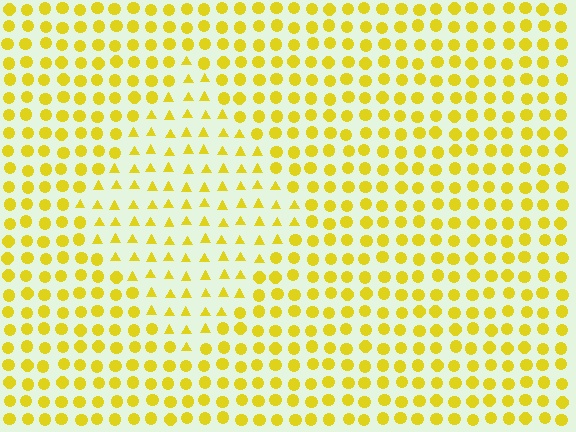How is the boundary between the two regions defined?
The boundary is defined by a change in element shape: triangles inside vs. circles outside. All elements share the same color and spacing.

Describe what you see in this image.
The image is filled with small yellow elements arranged in a uniform grid. A diamond-shaped region contains triangles, while the surrounding area contains circles. The boundary is defined purely by the change in element shape.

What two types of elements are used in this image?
The image uses triangles inside the diamond region and circles outside it.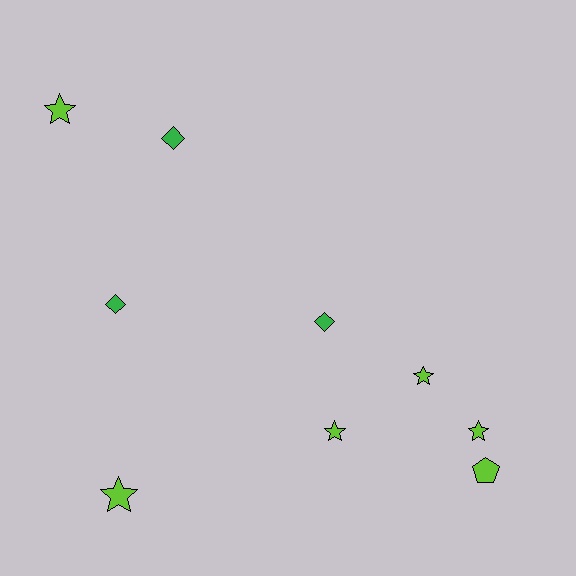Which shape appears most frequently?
Star, with 5 objects.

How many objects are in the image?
There are 9 objects.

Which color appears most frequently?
Lime, with 6 objects.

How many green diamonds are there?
There are 3 green diamonds.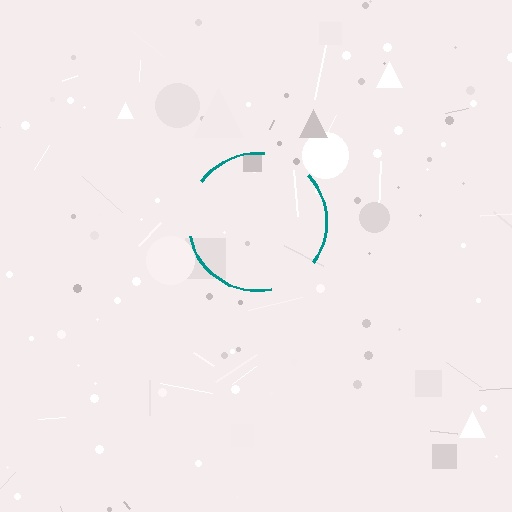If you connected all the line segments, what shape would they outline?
They would outline a circle.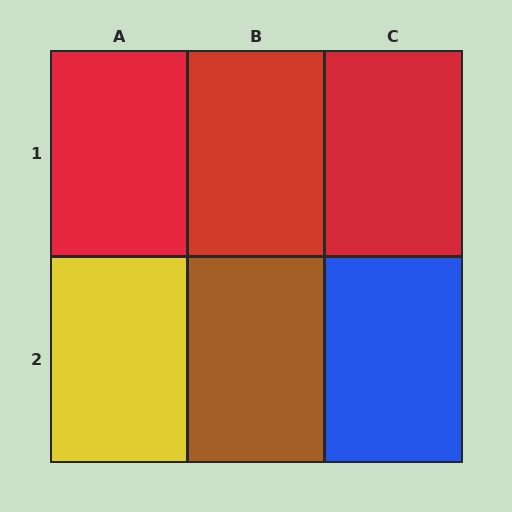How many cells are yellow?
1 cell is yellow.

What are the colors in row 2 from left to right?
Yellow, brown, blue.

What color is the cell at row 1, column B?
Red.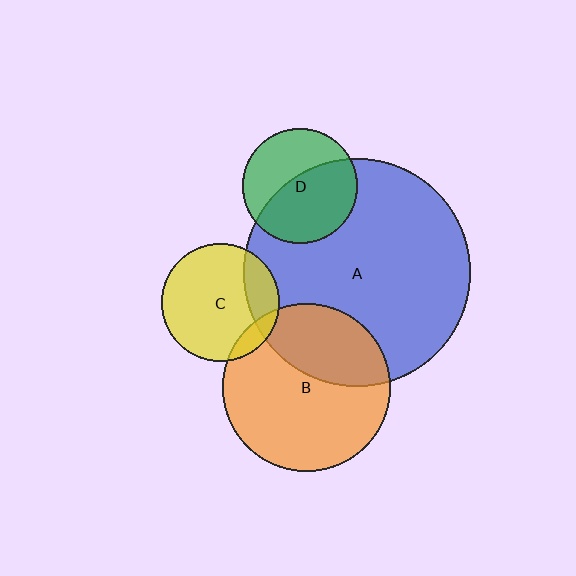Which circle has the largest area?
Circle A (blue).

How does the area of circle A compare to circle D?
Approximately 3.9 times.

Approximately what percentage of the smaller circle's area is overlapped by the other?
Approximately 10%.